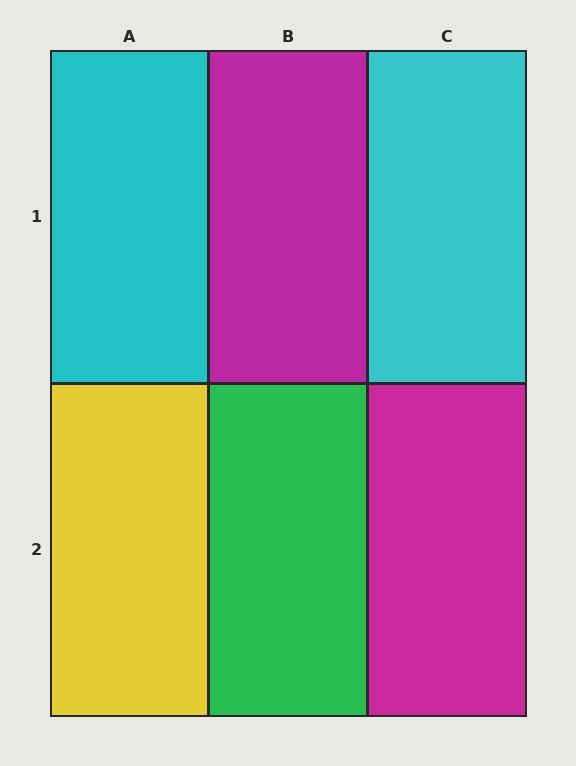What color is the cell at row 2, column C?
Magenta.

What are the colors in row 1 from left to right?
Cyan, magenta, cyan.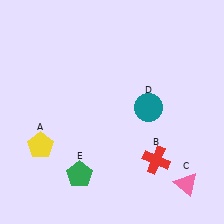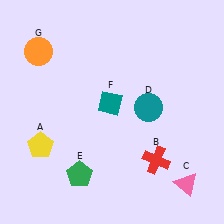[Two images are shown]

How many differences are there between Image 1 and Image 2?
There are 2 differences between the two images.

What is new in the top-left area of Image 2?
An orange circle (G) was added in the top-left area of Image 2.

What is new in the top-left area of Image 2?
A teal diamond (F) was added in the top-left area of Image 2.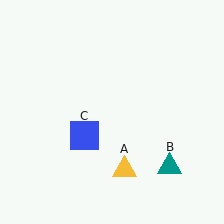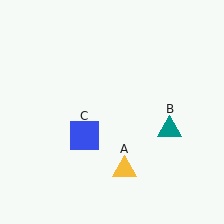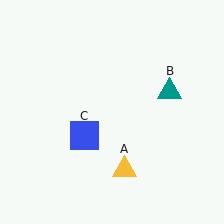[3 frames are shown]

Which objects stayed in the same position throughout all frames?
Yellow triangle (object A) and blue square (object C) remained stationary.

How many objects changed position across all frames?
1 object changed position: teal triangle (object B).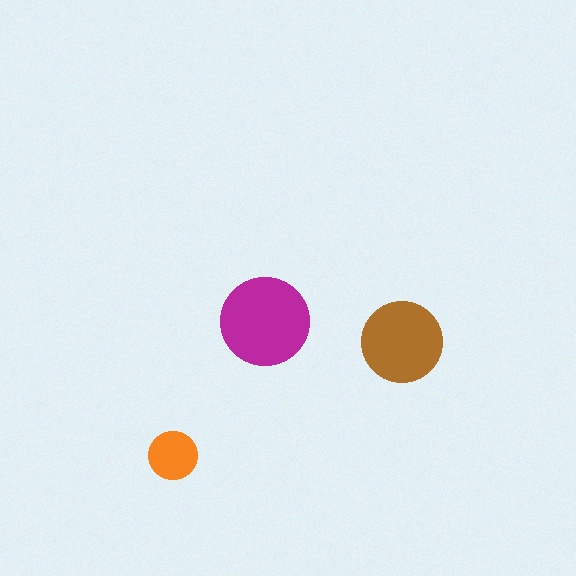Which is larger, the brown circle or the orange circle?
The brown one.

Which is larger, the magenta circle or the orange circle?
The magenta one.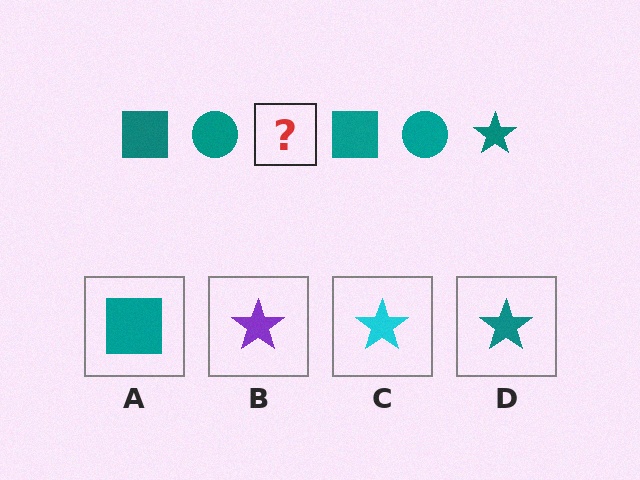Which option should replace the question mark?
Option D.